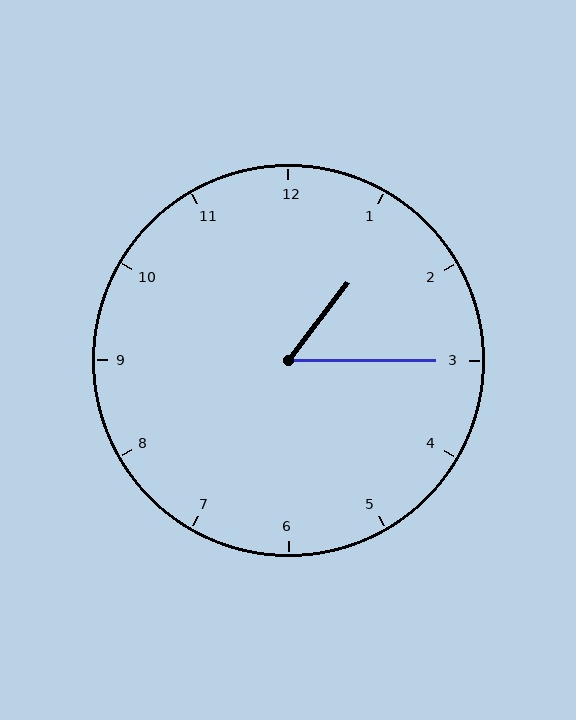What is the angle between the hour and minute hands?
Approximately 52 degrees.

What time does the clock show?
1:15.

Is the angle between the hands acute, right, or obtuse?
It is acute.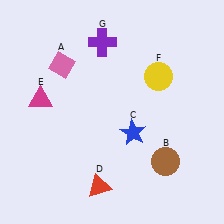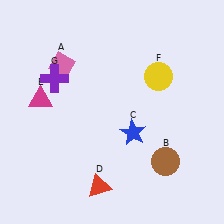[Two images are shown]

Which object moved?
The purple cross (G) moved left.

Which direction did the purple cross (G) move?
The purple cross (G) moved left.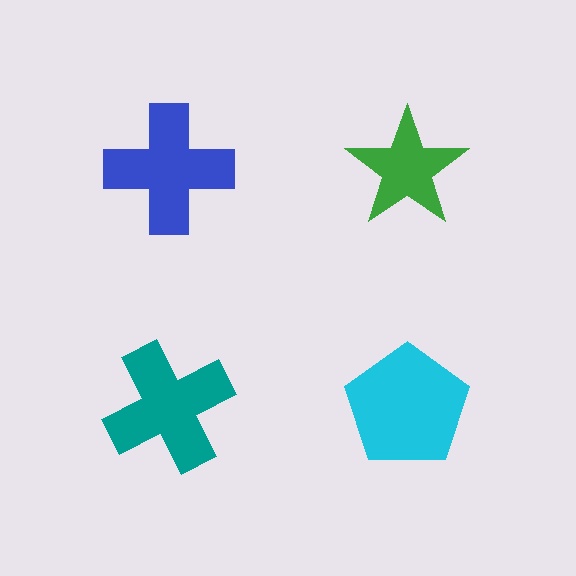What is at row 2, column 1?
A teal cross.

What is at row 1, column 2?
A green star.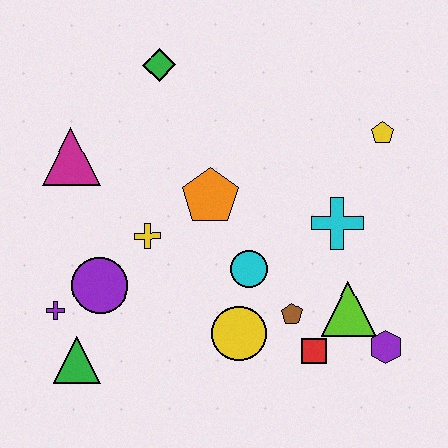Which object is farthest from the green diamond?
The purple hexagon is farthest from the green diamond.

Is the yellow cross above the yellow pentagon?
No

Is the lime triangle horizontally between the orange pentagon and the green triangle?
No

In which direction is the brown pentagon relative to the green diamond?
The brown pentagon is below the green diamond.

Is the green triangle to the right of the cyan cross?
No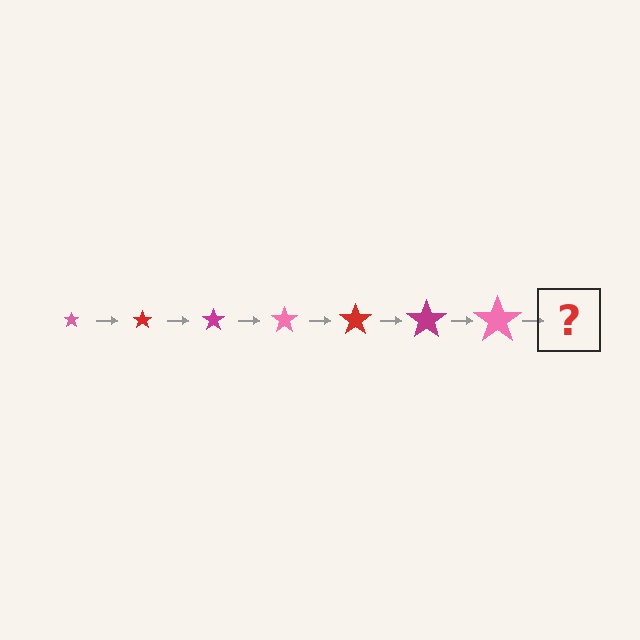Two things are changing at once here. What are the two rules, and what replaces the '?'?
The two rules are that the star grows larger each step and the color cycles through pink, red, and magenta. The '?' should be a red star, larger than the previous one.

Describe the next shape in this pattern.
It should be a red star, larger than the previous one.